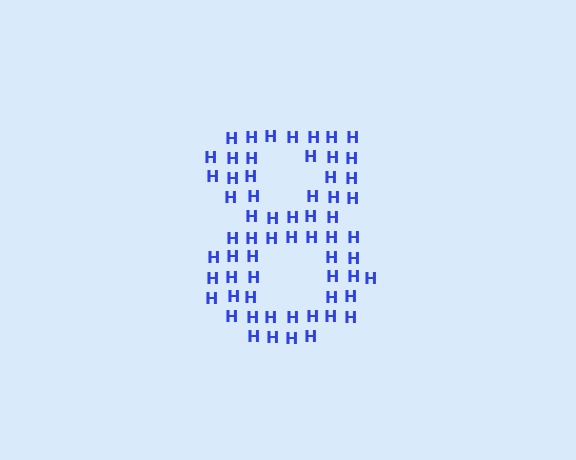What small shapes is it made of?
It is made of small letter H's.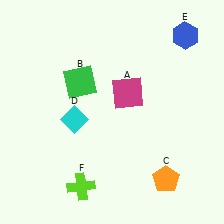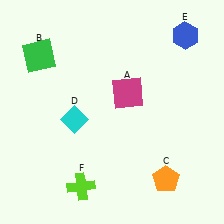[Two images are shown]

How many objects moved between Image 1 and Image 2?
1 object moved between the two images.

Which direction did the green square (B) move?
The green square (B) moved left.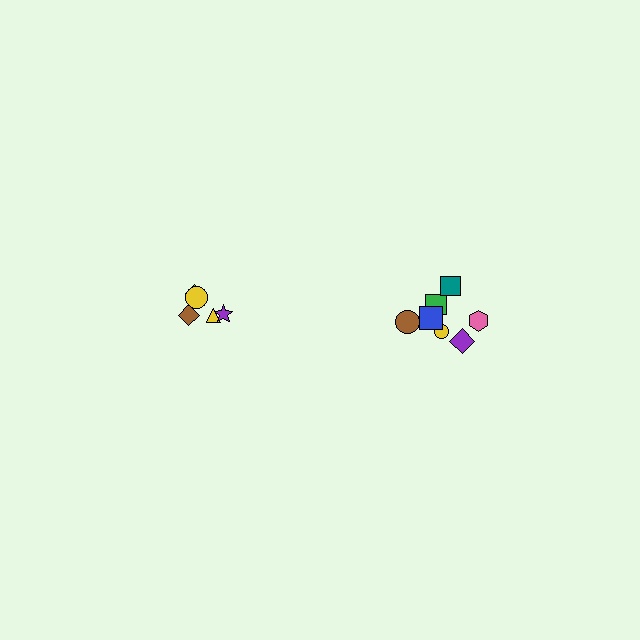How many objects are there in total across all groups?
There are 12 objects.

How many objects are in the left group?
There are 5 objects.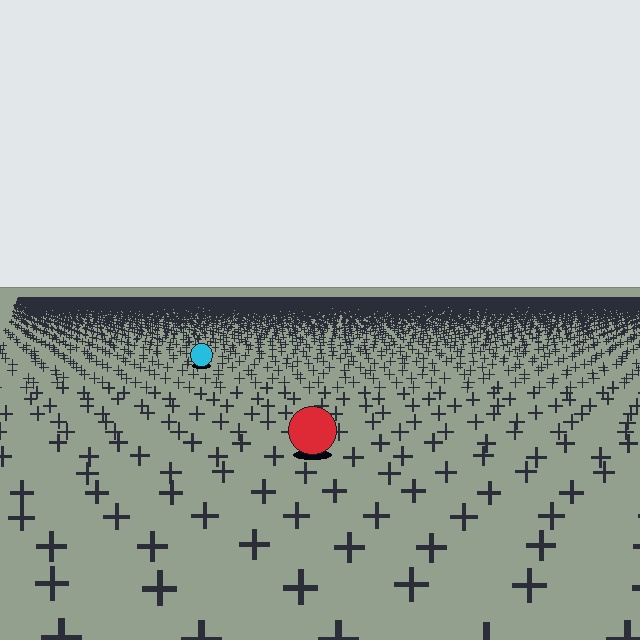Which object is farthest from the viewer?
The cyan circle is farthest from the viewer. It appears smaller and the ground texture around it is denser.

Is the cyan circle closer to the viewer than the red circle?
No. The red circle is closer — you can tell from the texture gradient: the ground texture is coarser near it.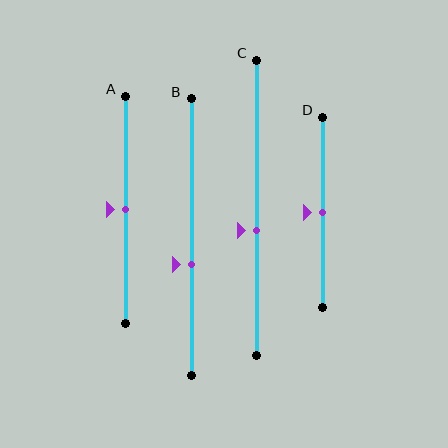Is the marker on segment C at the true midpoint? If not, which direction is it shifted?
No, the marker on segment C is shifted downward by about 8% of the segment length.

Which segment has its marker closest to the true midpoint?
Segment A has its marker closest to the true midpoint.